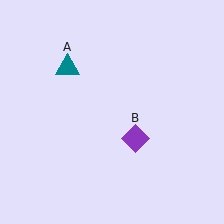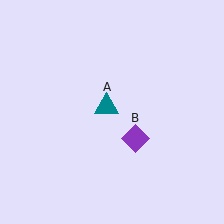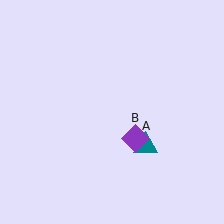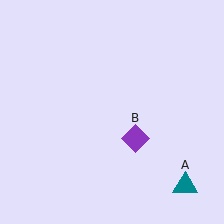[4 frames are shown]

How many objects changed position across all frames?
1 object changed position: teal triangle (object A).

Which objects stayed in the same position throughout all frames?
Purple diamond (object B) remained stationary.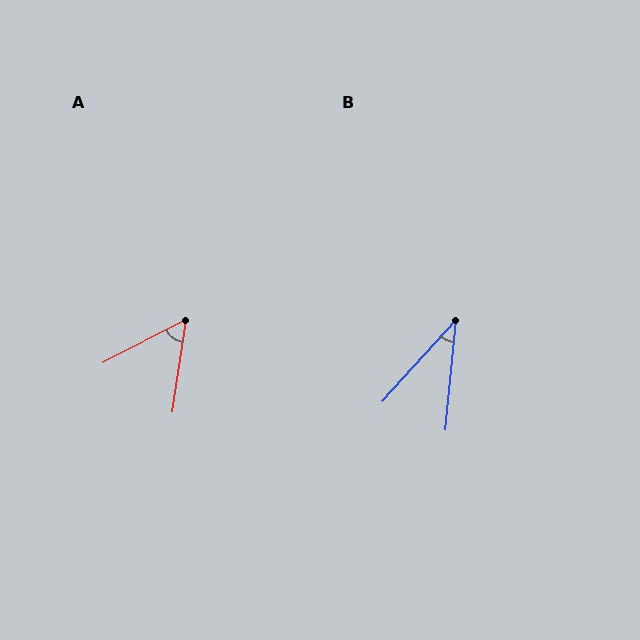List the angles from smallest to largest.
B (36°), A (55°).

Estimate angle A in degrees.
Approximately 55 degrees.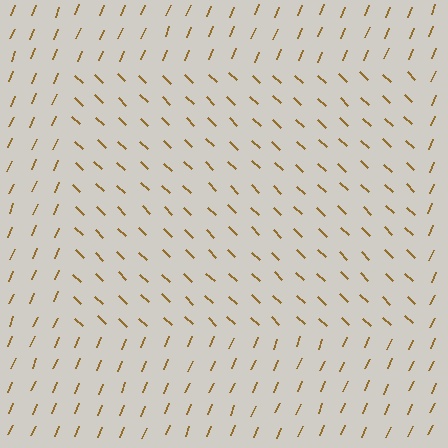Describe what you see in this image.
The image is filled with small brown line segments. A rectangle region in the image has lines oriented differently from the surrounding lines, creating a visible texture boundary.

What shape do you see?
I see a rectangle.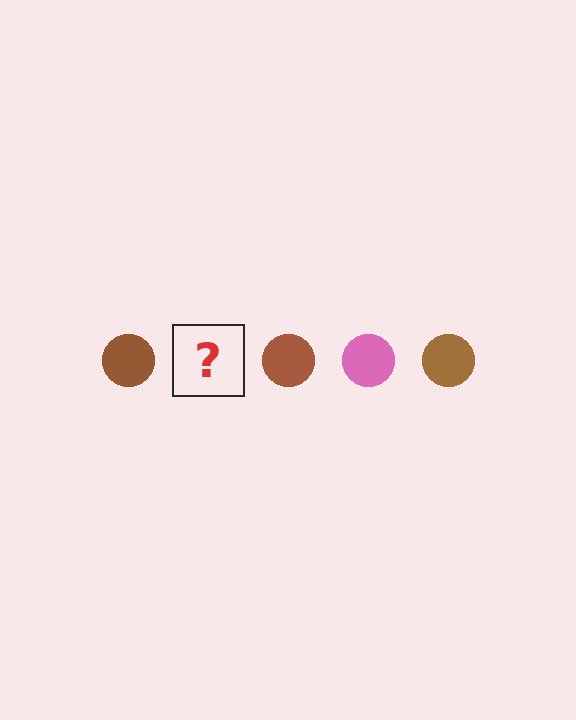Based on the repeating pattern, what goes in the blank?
The blank should be a pink circle.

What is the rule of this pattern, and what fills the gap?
The rule is that the pattern cycles through brown, pink circles. The gap should be filled with a pink circle.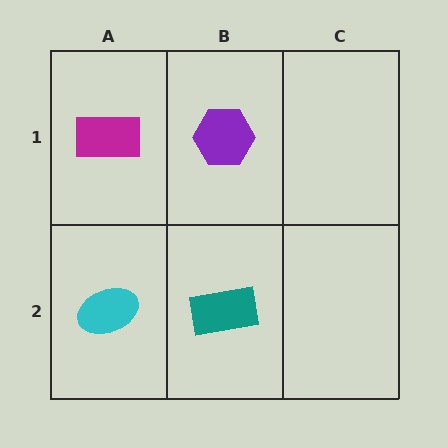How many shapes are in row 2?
2 shapes.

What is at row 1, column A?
A magenta rectangle.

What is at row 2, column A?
A cyan ellipse.